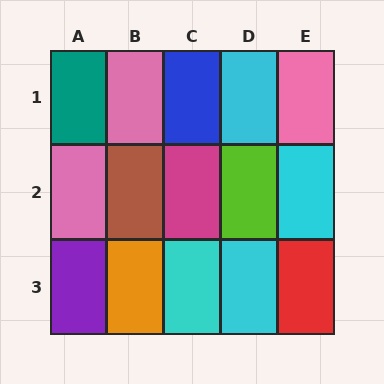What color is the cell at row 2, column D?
Lime.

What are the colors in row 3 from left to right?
Purple, orange, cyan, cyan, red.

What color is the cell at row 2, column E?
Cyan.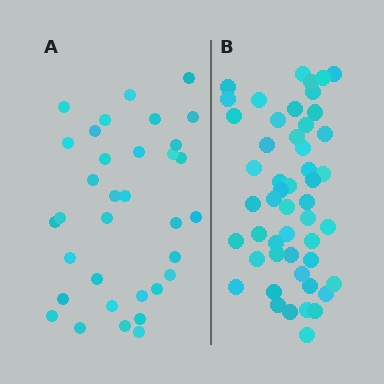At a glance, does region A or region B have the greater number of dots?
Region B (the right region) has more dots.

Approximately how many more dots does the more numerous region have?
Region B has approximately 15 more dots than region A.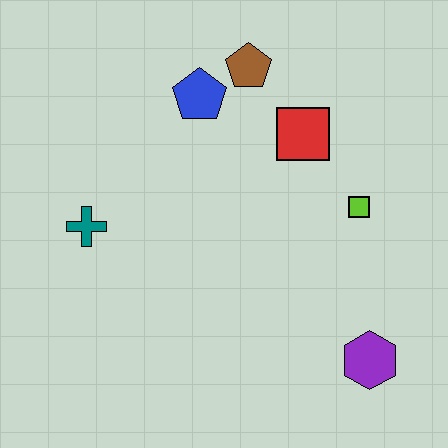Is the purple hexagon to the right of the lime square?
Yes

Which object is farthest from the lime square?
The teal cross is farthest from the lime square.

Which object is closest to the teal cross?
The blue pentagon is closest to the teal cross.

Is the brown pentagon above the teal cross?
Yes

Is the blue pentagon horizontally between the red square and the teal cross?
Yes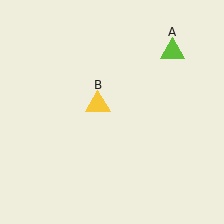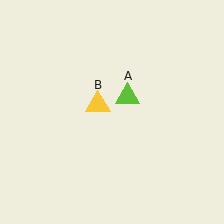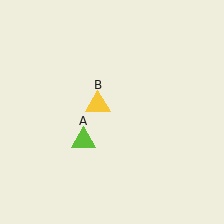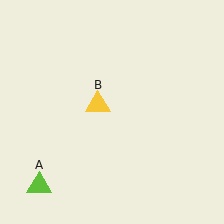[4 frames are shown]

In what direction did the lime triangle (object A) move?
The lime triangle (object A) moved down and to the left.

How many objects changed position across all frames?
1 object changed position: lime triangle (object A).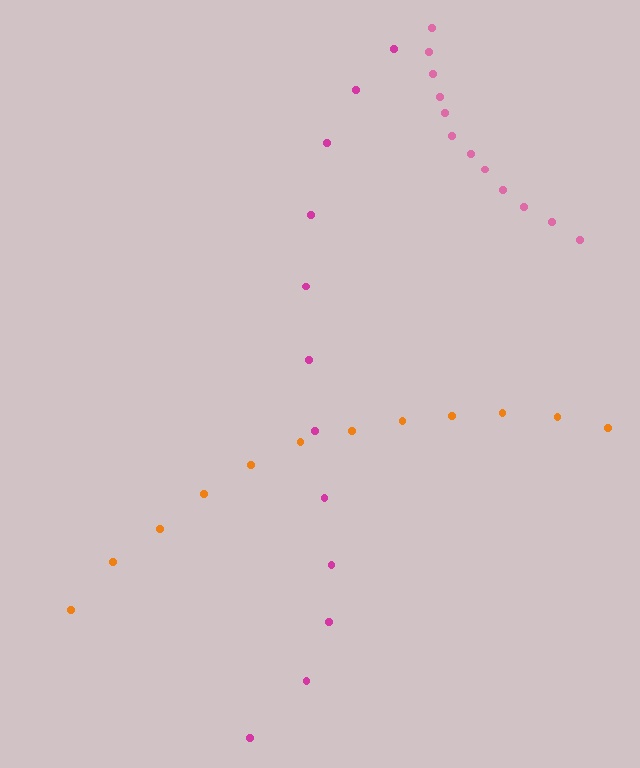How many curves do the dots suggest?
There are 3 distinct paths.